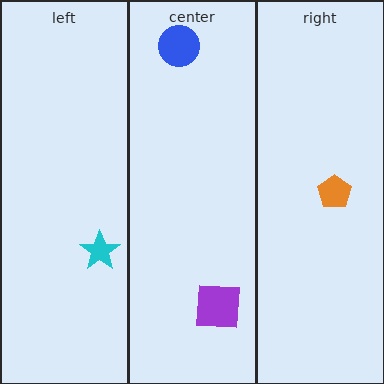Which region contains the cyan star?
The left region.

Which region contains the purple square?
The center region.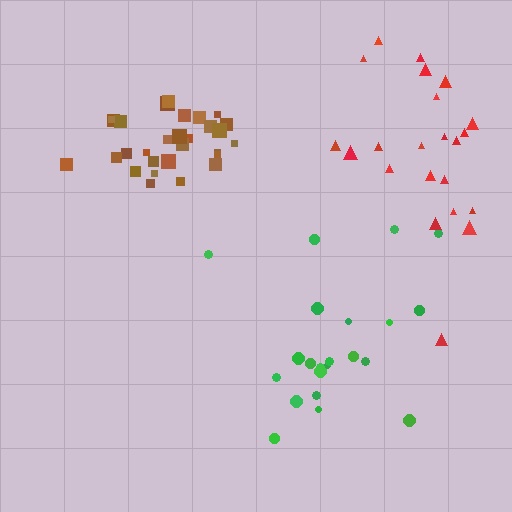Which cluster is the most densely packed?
Brown.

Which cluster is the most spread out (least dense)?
Red.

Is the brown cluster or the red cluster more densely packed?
Brown.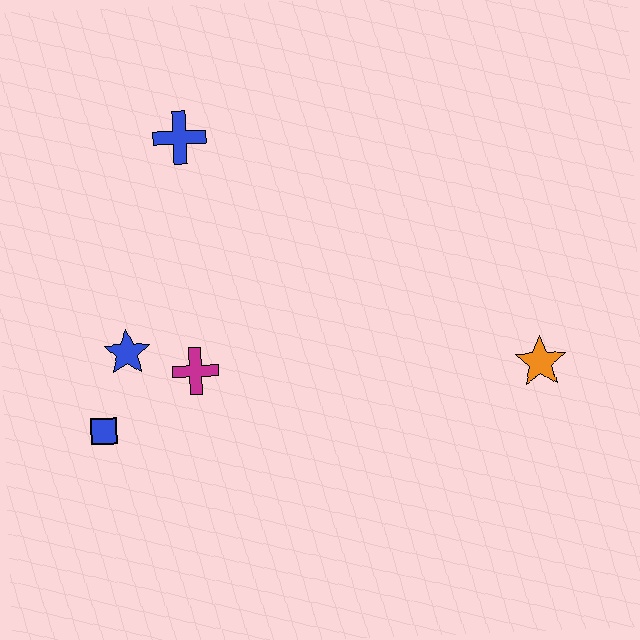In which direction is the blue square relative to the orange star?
The blue square is to the left of the orange star.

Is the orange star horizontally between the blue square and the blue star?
No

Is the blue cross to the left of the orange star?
Yes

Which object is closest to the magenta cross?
The blue star is closest to the magenta cross.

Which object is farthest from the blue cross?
The orange star is farthest from the blue cross.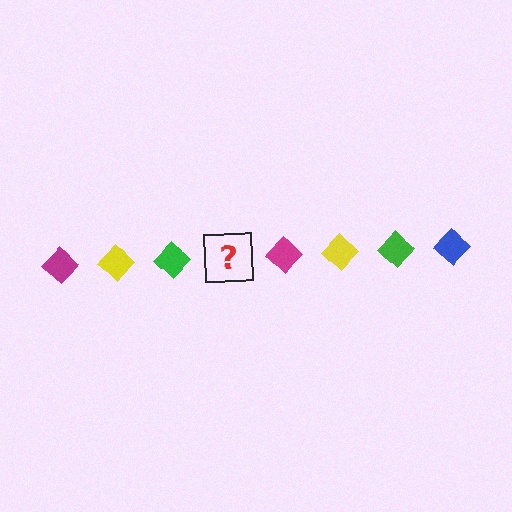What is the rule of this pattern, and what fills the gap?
The rule is that the pattern cycles through magenta, yellow, green, blue diamonds. The gap should be filled with a blue diamond.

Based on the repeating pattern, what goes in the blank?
The blank should be a blue diamond.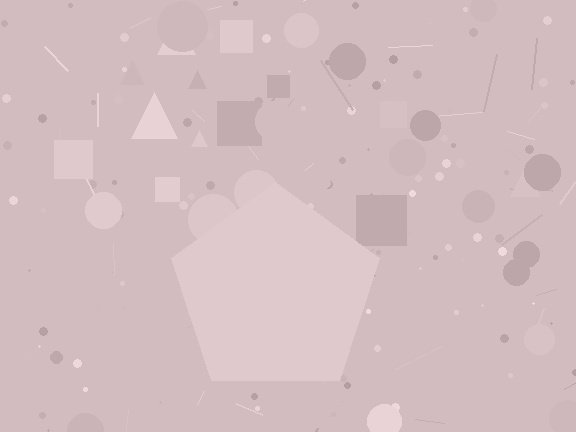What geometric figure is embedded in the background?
A pentagon is embedded in the background.